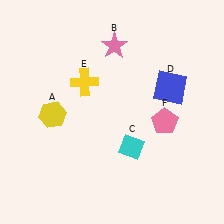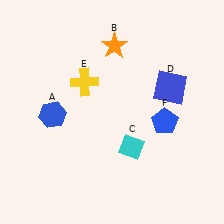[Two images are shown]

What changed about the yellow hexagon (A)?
In Image 1, A is yellow. In Image 2, it changed to blue.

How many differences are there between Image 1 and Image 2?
There are 3 differences between the two images.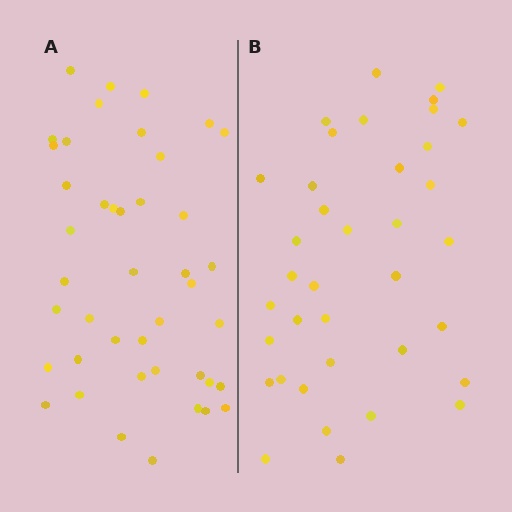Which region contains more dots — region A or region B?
Region A (the left region) has more dots.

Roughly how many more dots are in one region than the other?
Region A has about 6 more dots than region B.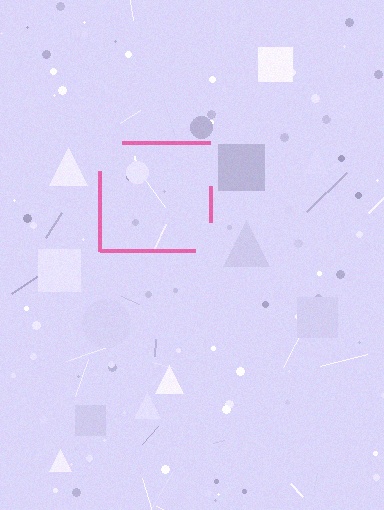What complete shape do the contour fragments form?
The contour fragments form a square.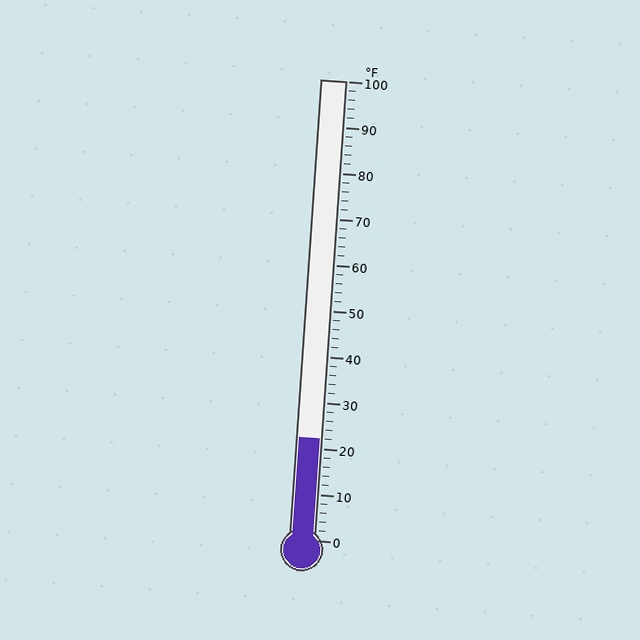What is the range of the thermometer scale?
The thermometer scale ranges from 0°F to 100°F.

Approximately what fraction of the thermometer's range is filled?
The thermometer is filled to approximately 20% of its range.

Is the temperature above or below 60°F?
The temperature is below 60°F.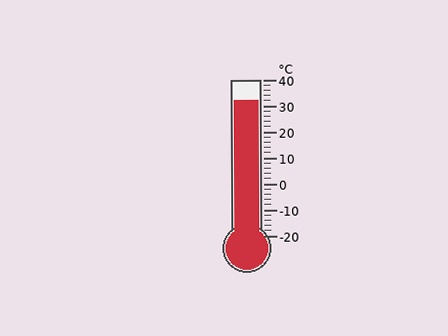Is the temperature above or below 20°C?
The temperature is above 20°C.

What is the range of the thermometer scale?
The thermometer scale ranges from -20°C to 40°C.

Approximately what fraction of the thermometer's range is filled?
The thermometer is filled to approximately 85% of its range.